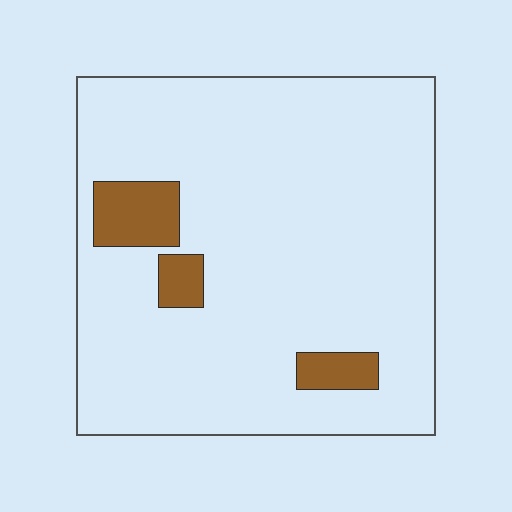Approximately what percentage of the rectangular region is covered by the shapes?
Approximately 10%.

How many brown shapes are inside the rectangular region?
3.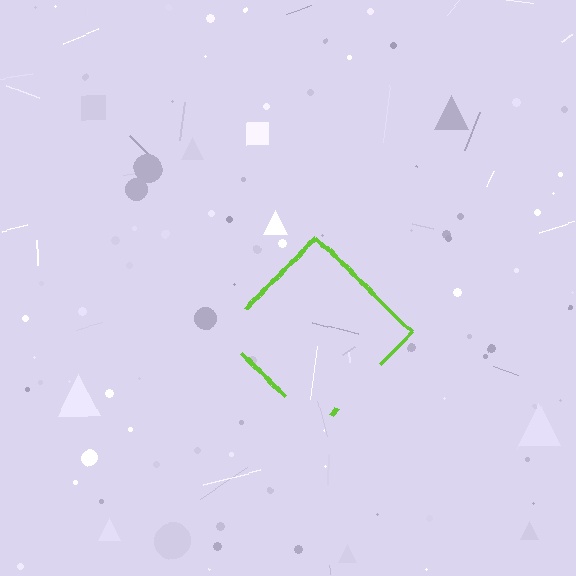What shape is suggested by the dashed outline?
The dashed outline suggests a diamond.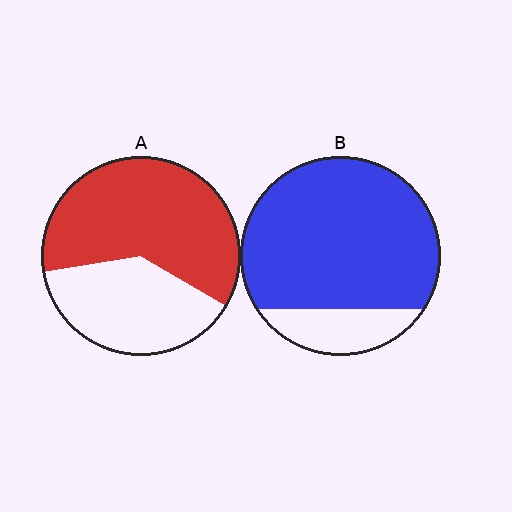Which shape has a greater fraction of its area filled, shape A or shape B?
Shape B.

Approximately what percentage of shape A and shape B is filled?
A is approximately 60% and B is approximately 80%.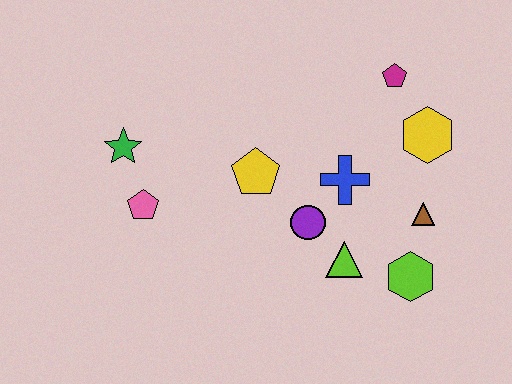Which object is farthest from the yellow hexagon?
The green star is farthest from the yellow hexagon.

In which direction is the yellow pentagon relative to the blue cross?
The yellow pentagon is to the left of the blue cross.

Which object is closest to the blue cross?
The purple circle is closest to the blue cross.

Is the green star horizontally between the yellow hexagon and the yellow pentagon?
No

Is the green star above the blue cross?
Yes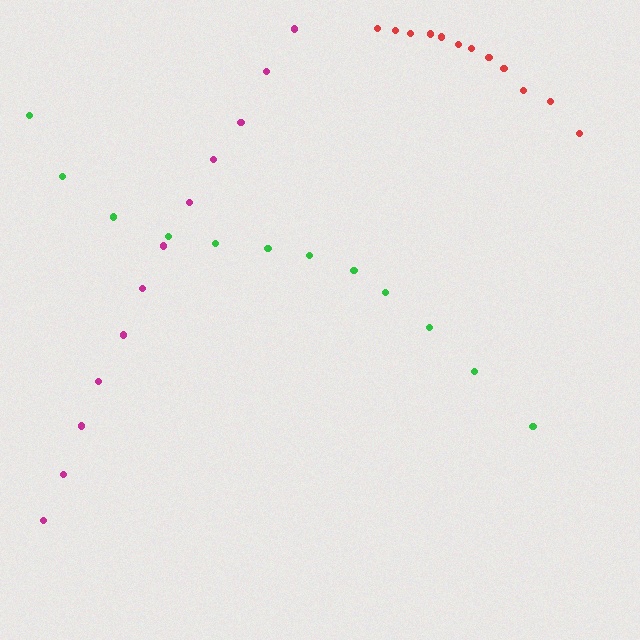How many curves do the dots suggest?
There are 3 distinct paths.